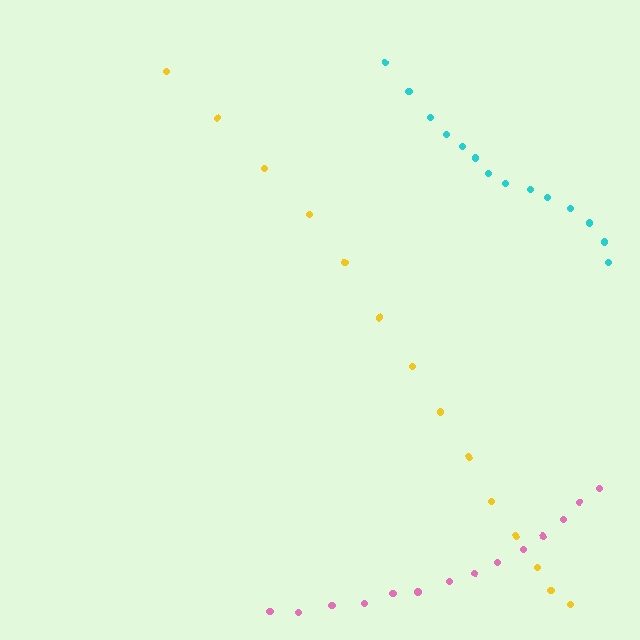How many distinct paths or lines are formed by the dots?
There are 3 distinct paths.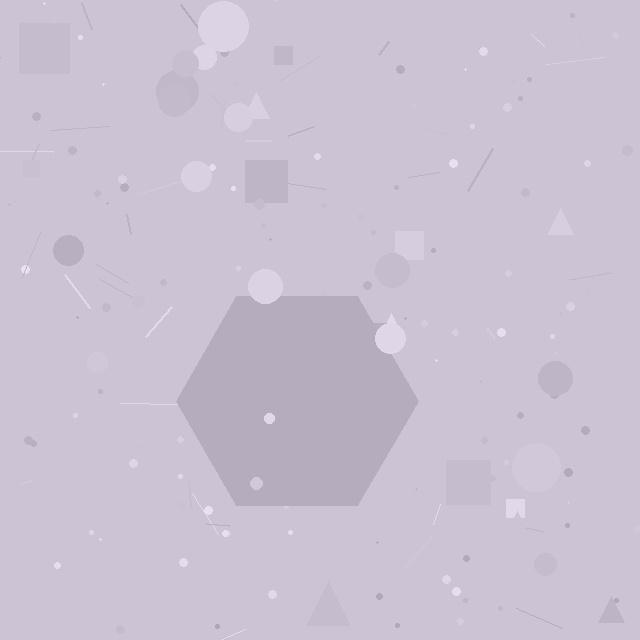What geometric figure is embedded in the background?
A hexagon is embedded in the background.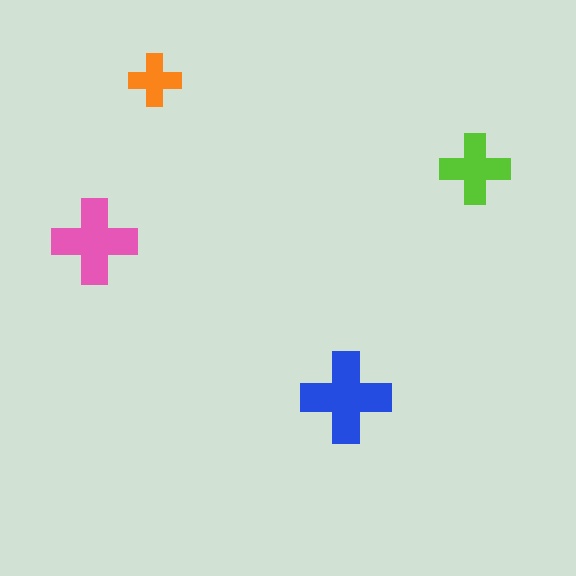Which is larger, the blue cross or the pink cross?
The blue one.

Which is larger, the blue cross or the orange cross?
The blue one.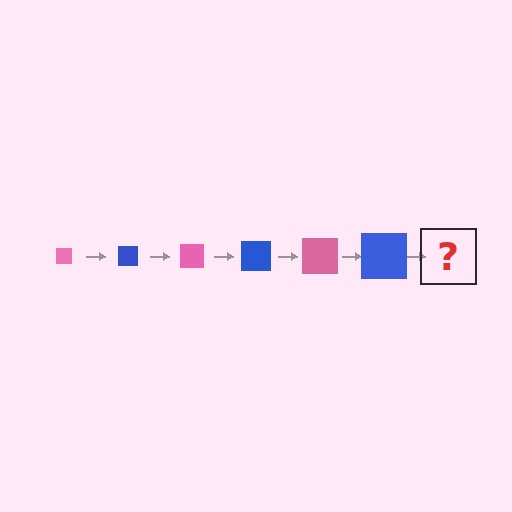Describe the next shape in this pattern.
It should be a pink square, larger than the previous one.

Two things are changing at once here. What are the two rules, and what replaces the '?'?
The two rules are that the square grows larger each step and the color cycles through pink and blue. The '?' should be a pink square, larger than the previous one.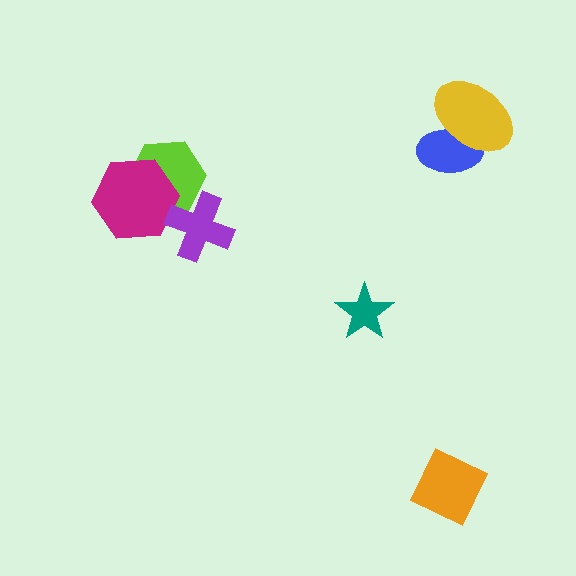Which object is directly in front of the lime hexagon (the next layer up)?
The magenta hexagon is directly in front of the lime hexagon.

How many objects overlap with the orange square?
0 objects overlap with the orange square.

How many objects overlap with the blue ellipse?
1 object overlaps with the blue ellipse.